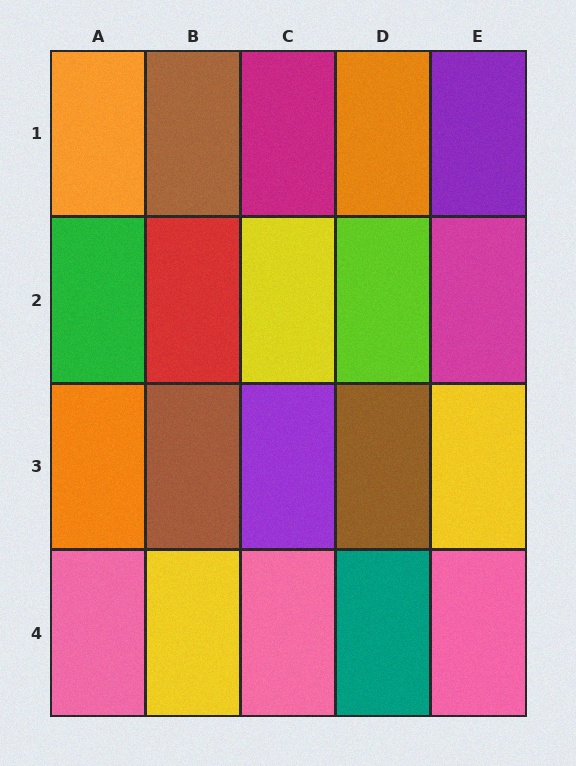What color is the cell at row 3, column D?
Brown.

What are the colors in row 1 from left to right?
Orange, brown, magenta, orange, purple.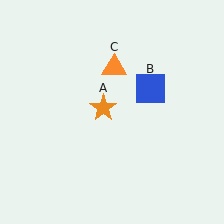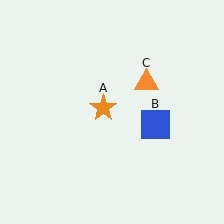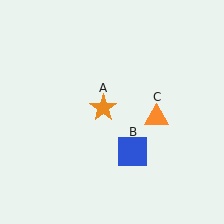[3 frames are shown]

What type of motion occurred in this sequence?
The blue square (object B), orange triangle (object C) rotated clockwise around the center of the scene.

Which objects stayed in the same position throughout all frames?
Orange star (object A) remained stationary.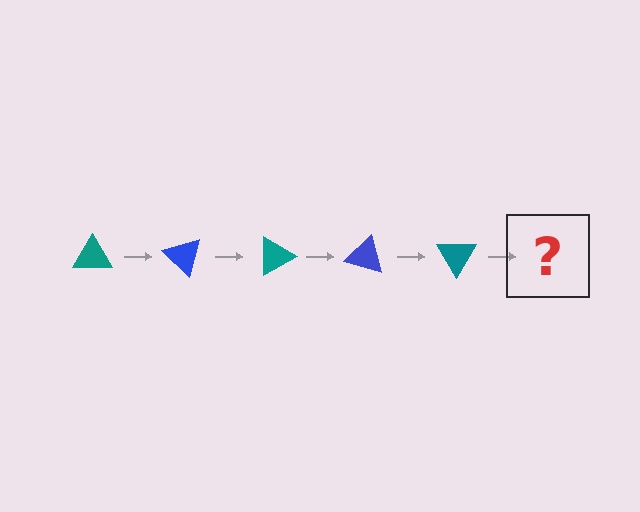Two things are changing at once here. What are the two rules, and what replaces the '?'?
The two rules are that it rotates 45 degrees each step and the color cycles through teal and blue. The '?' should be a blue triangle, rotated 225 degrees from the start.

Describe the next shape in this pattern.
It should be a blue triangle, rotated 225 degrees from the start.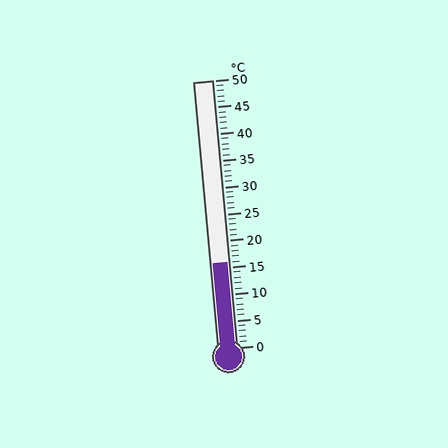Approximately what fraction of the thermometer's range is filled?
The thermometer is filled to approximately 30% of its range.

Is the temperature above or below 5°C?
The temperature is above 5°C.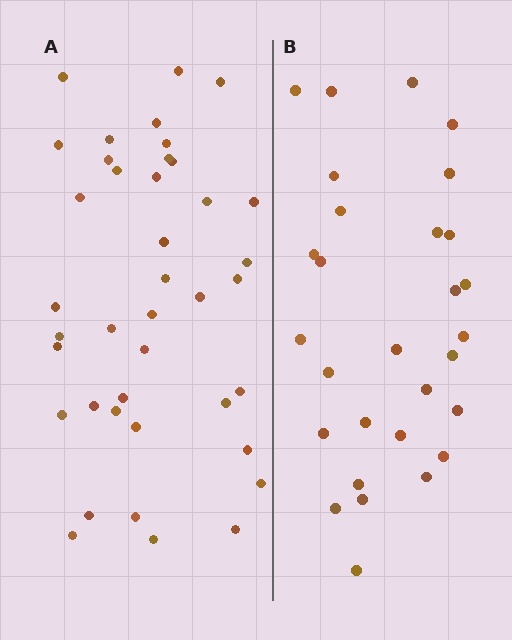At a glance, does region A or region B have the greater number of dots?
Region A (the left region) has more dots.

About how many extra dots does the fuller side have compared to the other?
Region A has roughly 12 or so more dots than region B.